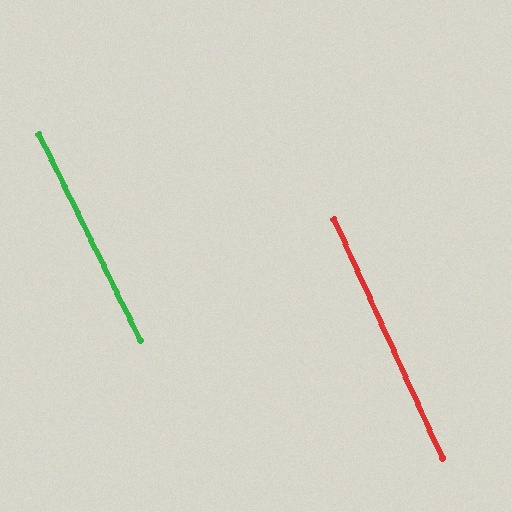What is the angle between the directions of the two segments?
Approximately 2 degrees.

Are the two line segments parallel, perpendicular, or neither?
Parallel — their directions differ by only 1.8°.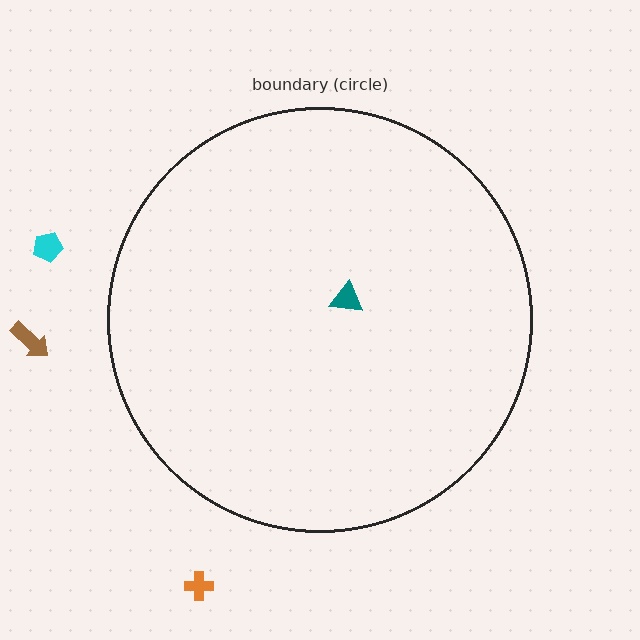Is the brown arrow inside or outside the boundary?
Outside.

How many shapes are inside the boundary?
1 inside, 3 outside.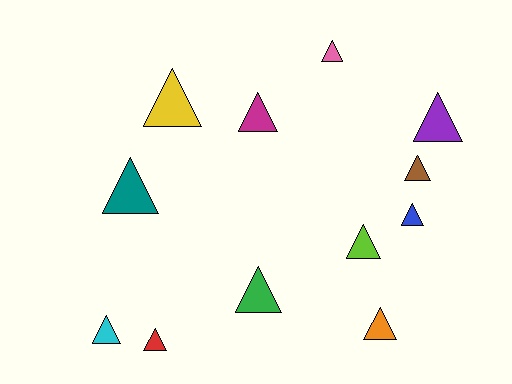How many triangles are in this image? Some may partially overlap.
There are 12 triangles.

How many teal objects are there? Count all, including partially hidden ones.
There is 1 teal object.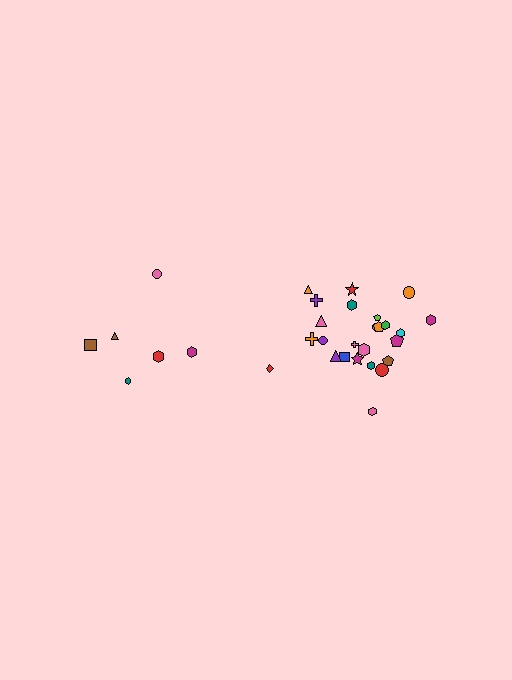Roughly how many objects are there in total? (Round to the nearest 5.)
Roughly 30 objects in total.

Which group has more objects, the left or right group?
The right group.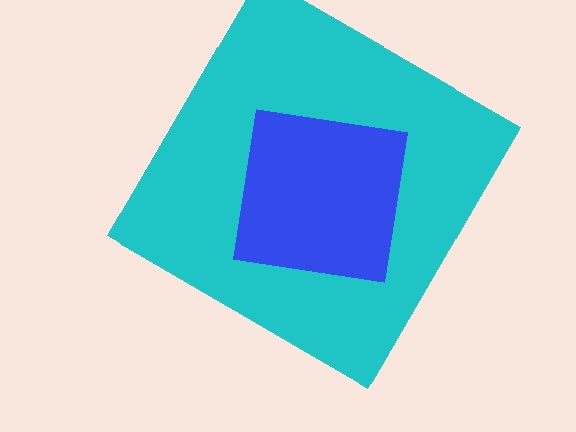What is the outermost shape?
The cyan diamond.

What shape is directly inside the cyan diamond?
The blue square.